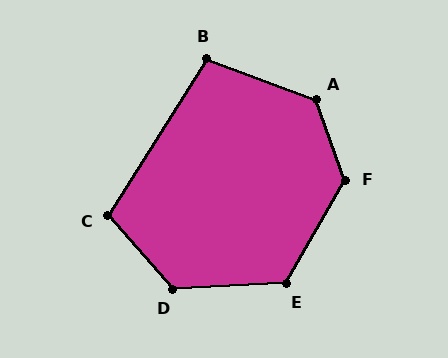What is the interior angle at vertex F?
Approximately 130 degrees (obtuse).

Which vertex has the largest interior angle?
A, at approximately 131 degrees.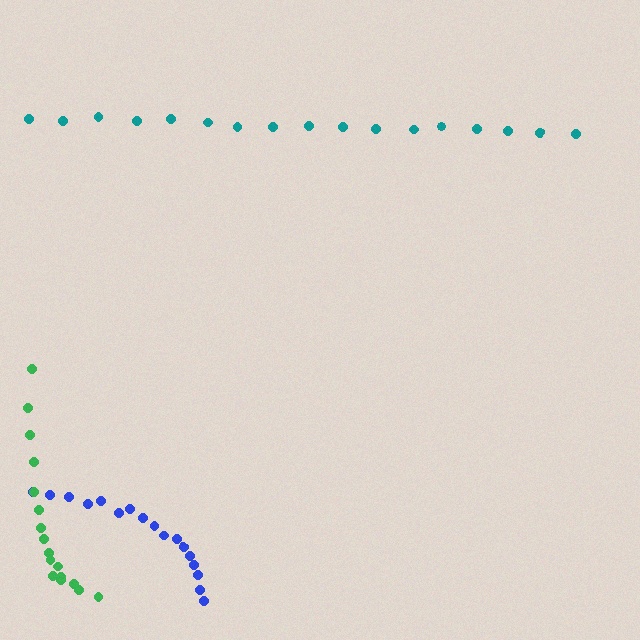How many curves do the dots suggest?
There are 3 distinct paths.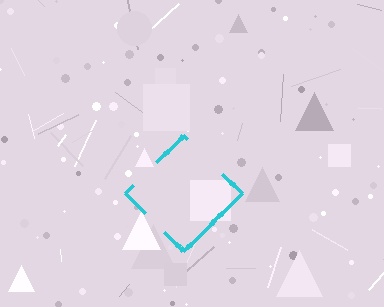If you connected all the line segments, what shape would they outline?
They would outline a diamond.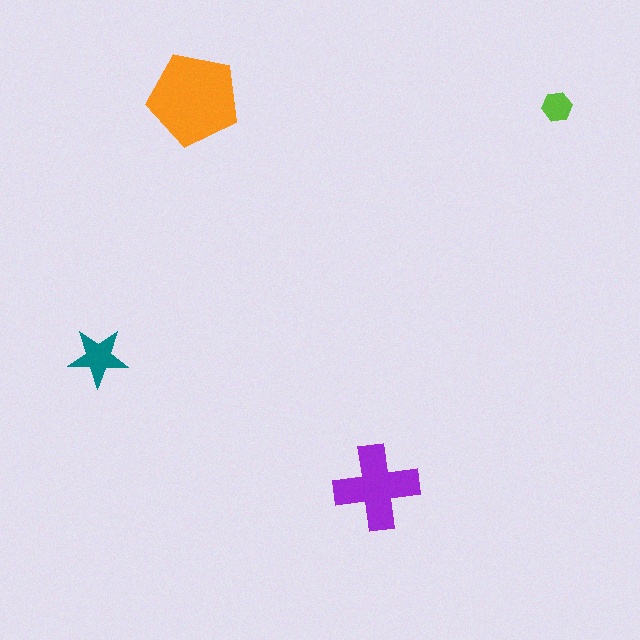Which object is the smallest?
The lime hexagon.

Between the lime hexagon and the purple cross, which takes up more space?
The purple cross.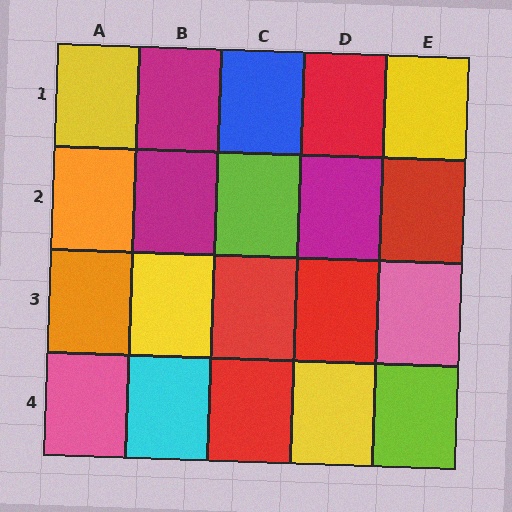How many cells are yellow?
4 cells are yellow.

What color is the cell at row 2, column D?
Magenta.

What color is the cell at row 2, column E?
Red.